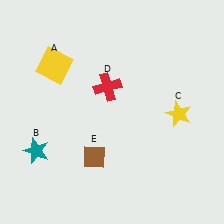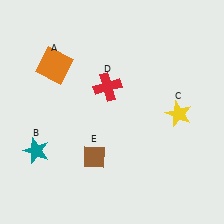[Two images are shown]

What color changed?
The square (A) changed from yellow in Image 1 to orange in Image 2.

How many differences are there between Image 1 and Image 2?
There is 1 difference between the two images.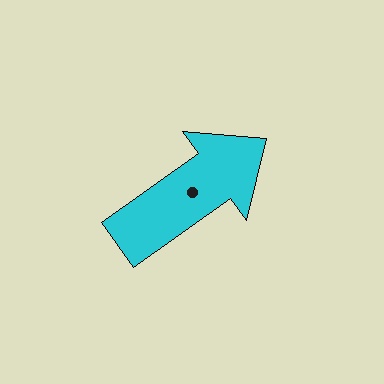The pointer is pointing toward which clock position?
Roughly 2 o'clock.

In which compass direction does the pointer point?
Northeast.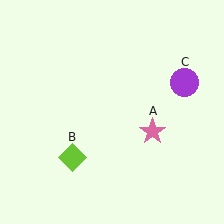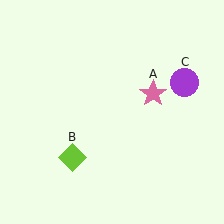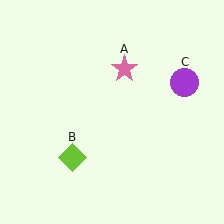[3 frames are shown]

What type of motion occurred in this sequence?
The pink star (object A) rotated counterclockwise around the center of the scene.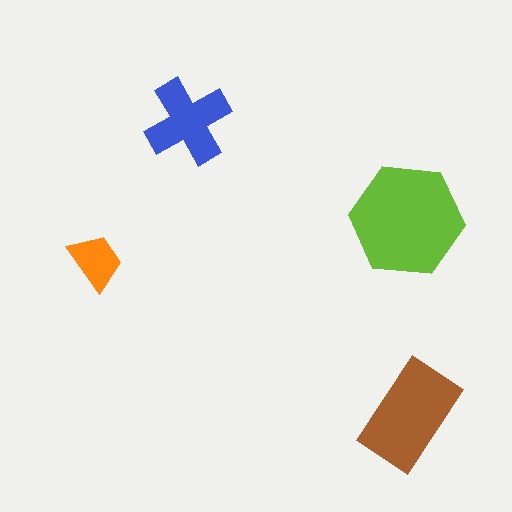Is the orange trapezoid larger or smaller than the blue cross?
Smaller.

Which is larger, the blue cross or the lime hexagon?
The lime hexagon.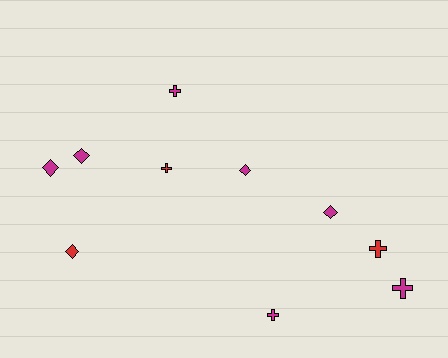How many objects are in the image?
There are 10 objects.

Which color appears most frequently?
Magenta, with 7 objects.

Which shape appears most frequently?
Diamond, with 5 objects.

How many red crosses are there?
There are 2 red crosses.